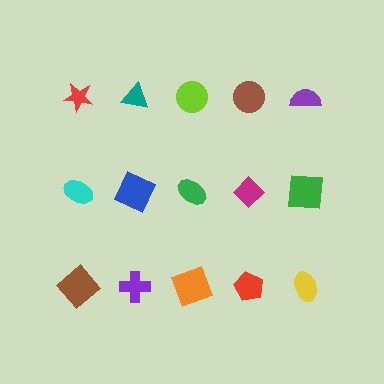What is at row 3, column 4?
A red pentagon.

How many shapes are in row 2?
5 shapes.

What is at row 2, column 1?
A cyan ellipse.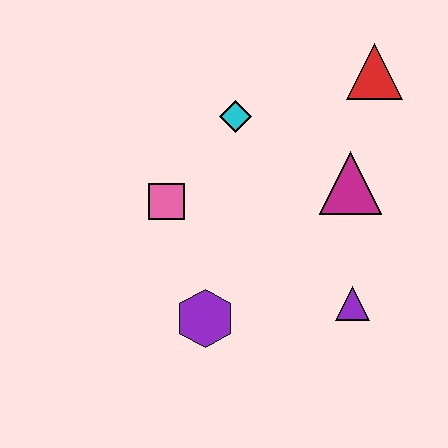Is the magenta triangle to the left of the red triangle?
Yes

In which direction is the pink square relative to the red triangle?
The pink square is to the left of the red triangle.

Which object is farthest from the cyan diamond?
The purple triangle is farthest from the cyan diamond.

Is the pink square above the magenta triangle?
No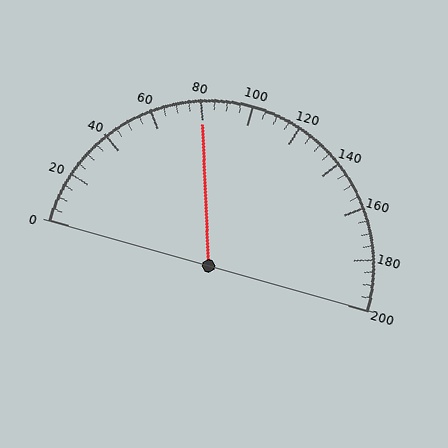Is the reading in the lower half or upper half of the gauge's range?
The reading is in the lower half of the range (0 to 200).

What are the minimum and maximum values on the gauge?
The gauge ranges from 0 to 200.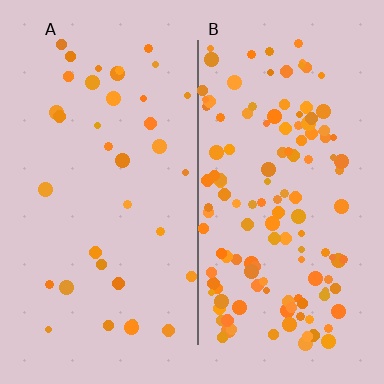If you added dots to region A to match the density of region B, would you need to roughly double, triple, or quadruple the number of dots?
Approximately quadruple.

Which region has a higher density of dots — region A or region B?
B (the right).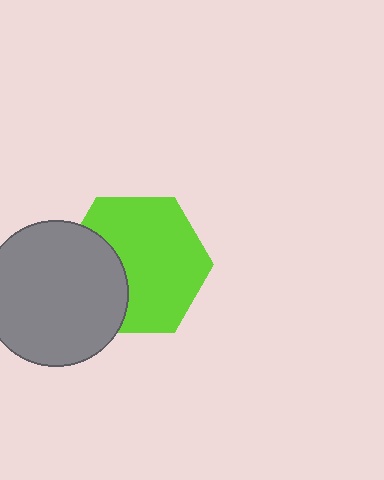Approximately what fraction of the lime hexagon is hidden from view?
Roughly 31% of the lime hexagon is hidden behind the gray circle.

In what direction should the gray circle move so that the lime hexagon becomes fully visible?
The gray circle should move left. That is the shortest direction to clear the overlap and leave the lime hexagon fully visible.